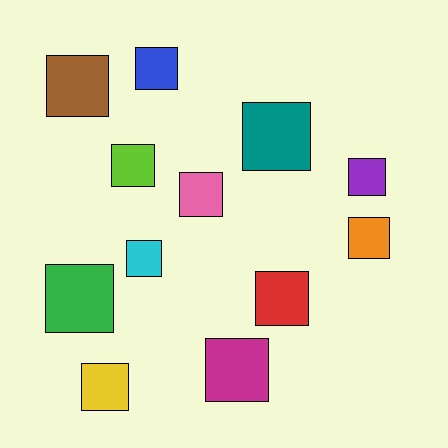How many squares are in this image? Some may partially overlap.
There are 12 squares.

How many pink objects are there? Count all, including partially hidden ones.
There is 1 pink object.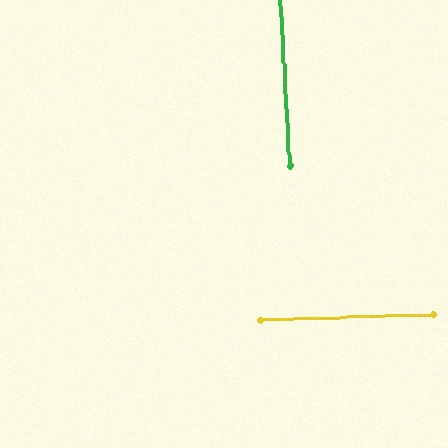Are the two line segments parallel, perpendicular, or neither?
Perpendicular — they meet at approximately 89°.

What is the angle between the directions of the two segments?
Approximately 89 degrees.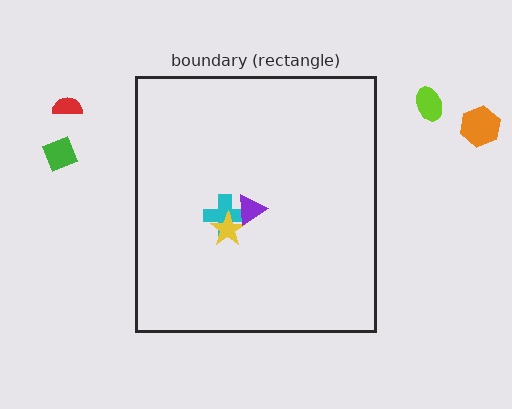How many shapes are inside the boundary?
3 inside, 4 outside.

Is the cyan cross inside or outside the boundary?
Inside.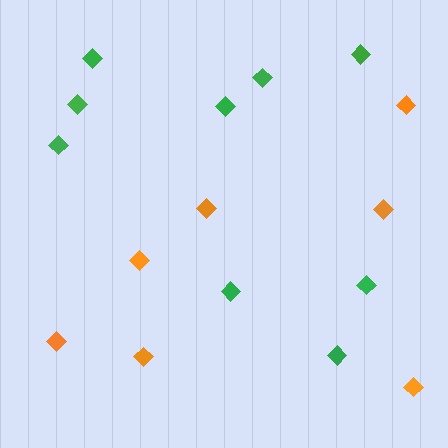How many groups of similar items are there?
There are 2 groups: one group of orange diamonds (7) and one group of green diamonds (9).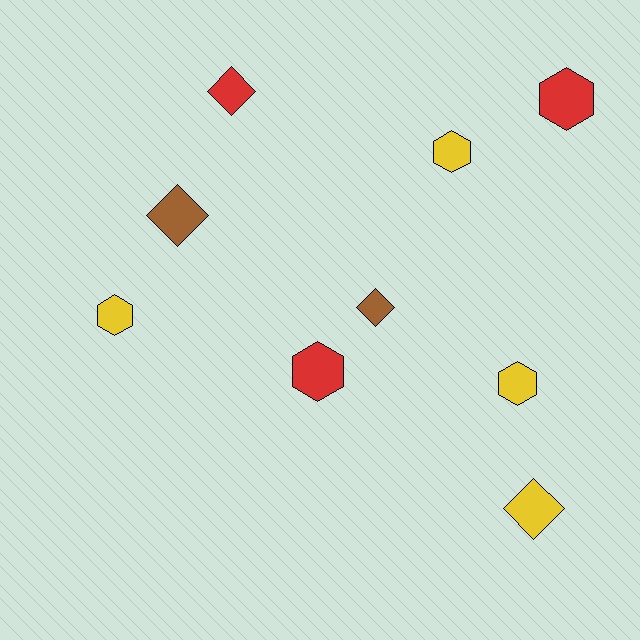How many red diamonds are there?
There is 1 red diamond.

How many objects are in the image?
There are 9 objects.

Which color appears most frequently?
Yellow, with 4 objects.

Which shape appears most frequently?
Hexagon, with 5 objects.